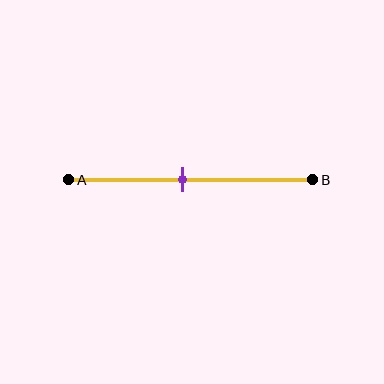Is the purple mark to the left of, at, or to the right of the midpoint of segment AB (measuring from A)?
The purple mark is to the left of the midpoint of segment AB.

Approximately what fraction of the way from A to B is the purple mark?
The purple mark is approximately 45% of the way from A to B.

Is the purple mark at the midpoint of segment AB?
No, the mark is at about 45% from A, not at the 50% midpoint.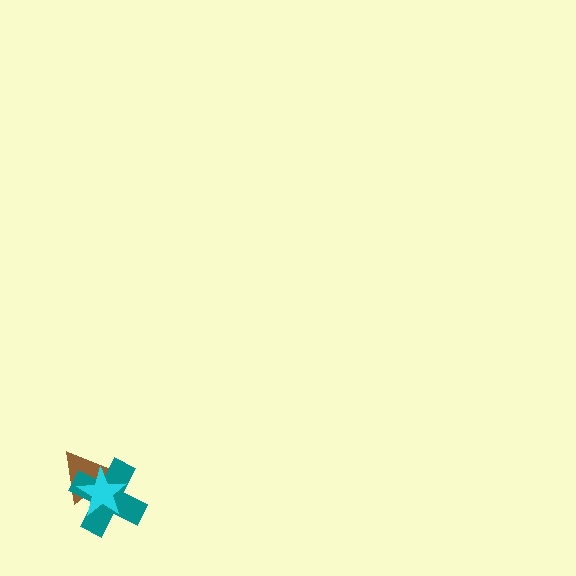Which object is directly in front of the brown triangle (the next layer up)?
The teal cross is directly in front of the brown triangle.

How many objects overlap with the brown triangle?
2 objects overlap with the brown triangle.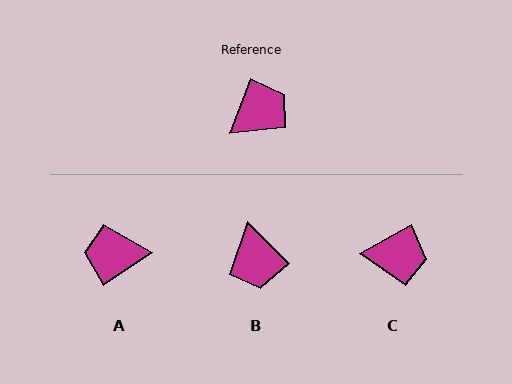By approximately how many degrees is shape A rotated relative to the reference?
Approximately 144 degrees counter-clockwise.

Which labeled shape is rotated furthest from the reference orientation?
A, about 144 degrees away.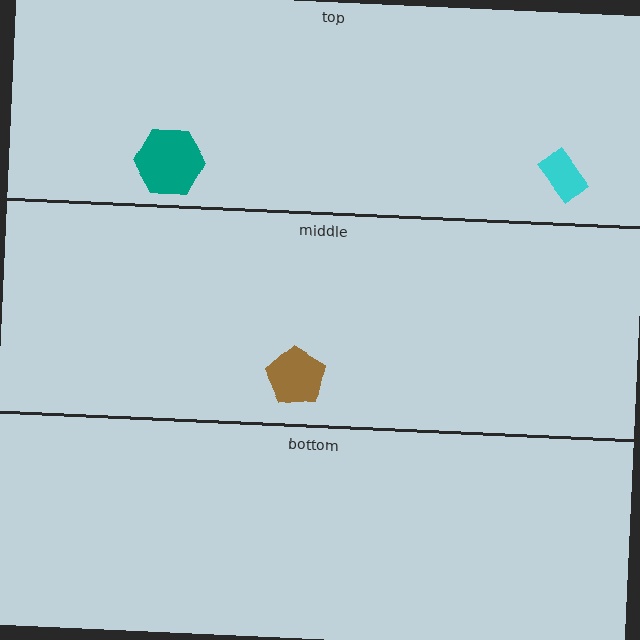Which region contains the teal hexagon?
The top region.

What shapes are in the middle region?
The brown pentagon.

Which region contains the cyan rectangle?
The top region.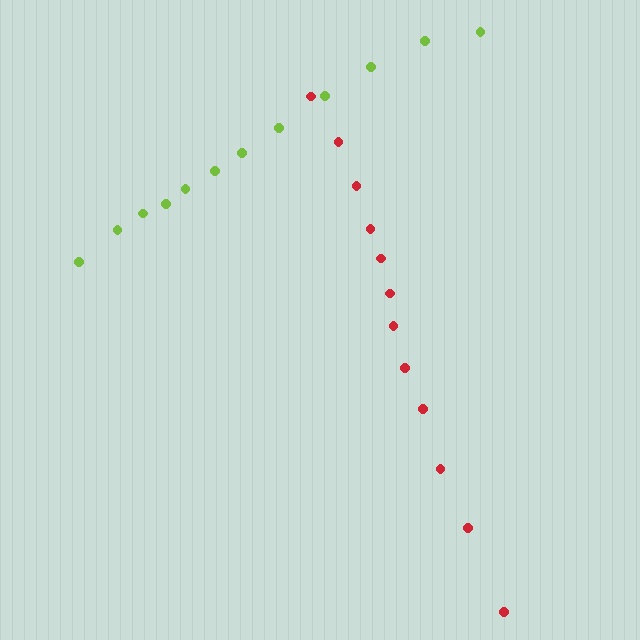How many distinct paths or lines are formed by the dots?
There are 2 distinct paths.